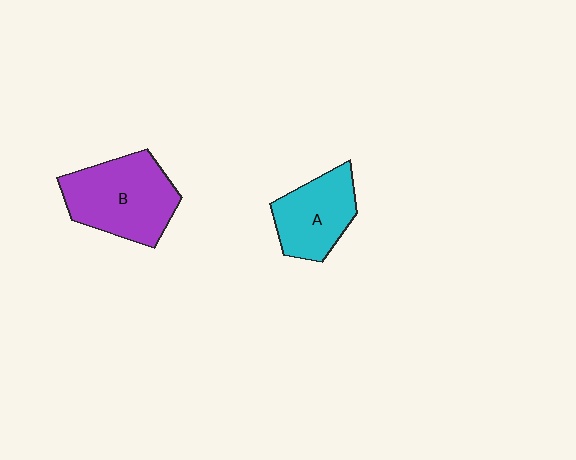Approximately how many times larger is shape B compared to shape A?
Approximately 1.4 times.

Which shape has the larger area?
Shape B (purple).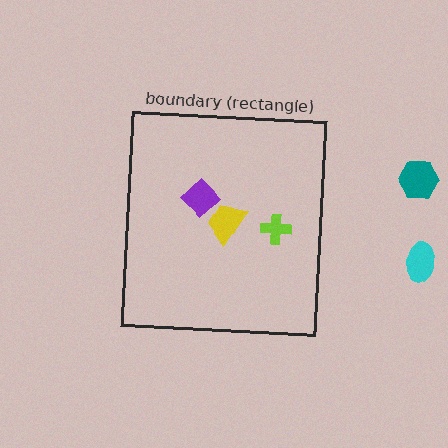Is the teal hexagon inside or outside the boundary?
Outside.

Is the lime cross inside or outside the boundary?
Inside.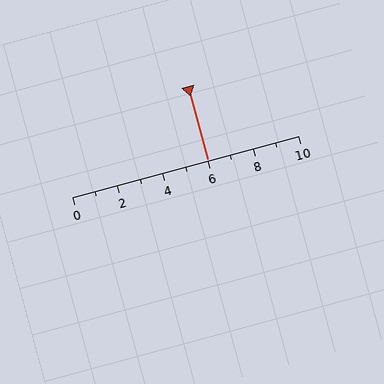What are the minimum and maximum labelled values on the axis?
The axis runs from 0 to 10.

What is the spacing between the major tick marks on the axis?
The major ticks are spaced 2 apart.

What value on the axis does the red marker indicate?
The marker indicates approximately 6.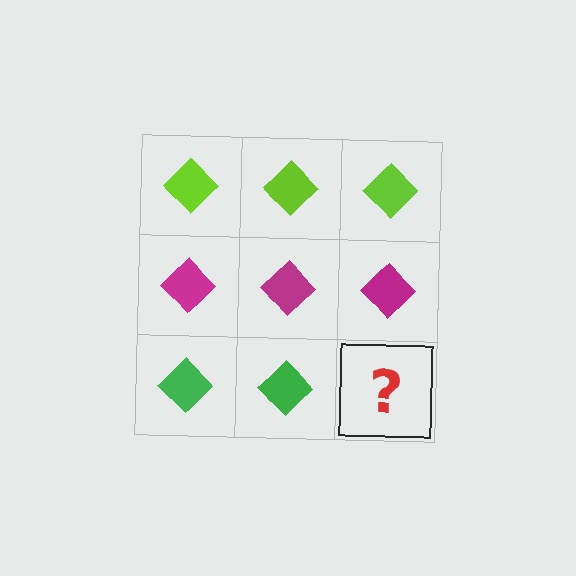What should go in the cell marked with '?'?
The missing cell should contain a green diamond.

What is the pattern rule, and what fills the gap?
The rule is that each row has a consistent color. The gap should be filled with a green diamond.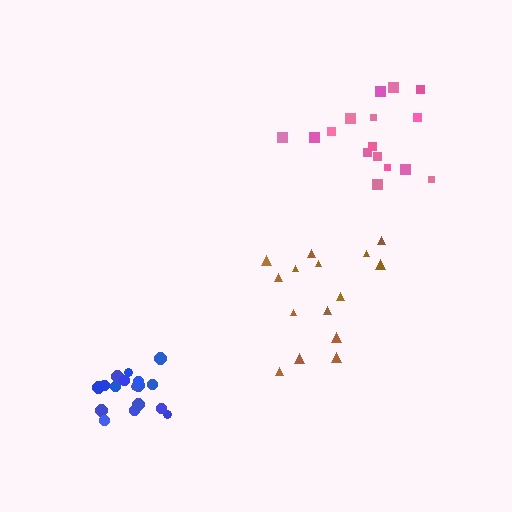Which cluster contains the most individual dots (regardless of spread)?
Blue (17).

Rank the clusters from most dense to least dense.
blue, pink, brown.